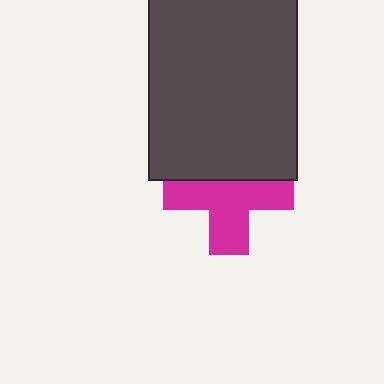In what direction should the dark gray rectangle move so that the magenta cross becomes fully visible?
The dark gray rectangle should move up. That is the shortest direction to clear the overlap and leave the magenta cross fully visible.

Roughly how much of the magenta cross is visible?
About half of it is visible (roughly 62%).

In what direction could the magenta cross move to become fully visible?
The magenta cross could move down. That would shift it out from behind the dark gray rectangle entirely.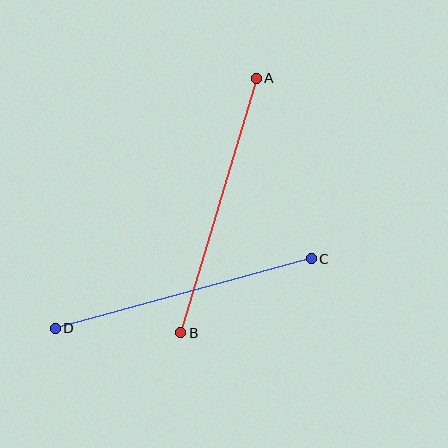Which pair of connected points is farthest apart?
Points A and B are farthest apart.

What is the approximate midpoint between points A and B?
The midpoint is at approximately (219, 206) pixels.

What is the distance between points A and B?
The distance is approximately 266 pixels.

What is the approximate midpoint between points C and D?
The midpoint is at approximately (183, 293) pixels.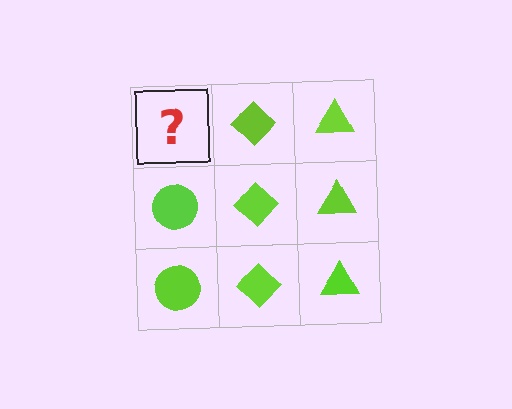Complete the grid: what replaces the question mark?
The question mark should be replaced with a lime circle.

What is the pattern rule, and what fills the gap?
The rule is that each column has a consistent shape. The gap should be filled with a lime circle.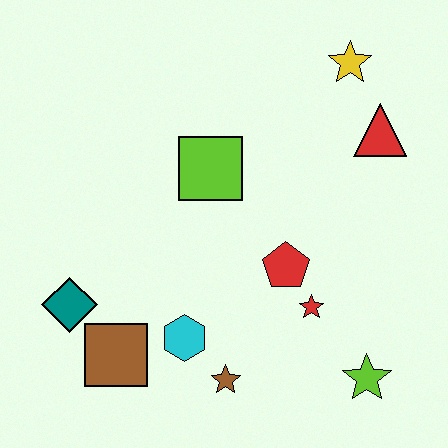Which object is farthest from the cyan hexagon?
The yellow star is farthest from the cyan hexagon.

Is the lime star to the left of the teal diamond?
No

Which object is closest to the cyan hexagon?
The brown star is closest to the cyan hexagon.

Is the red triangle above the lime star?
Yes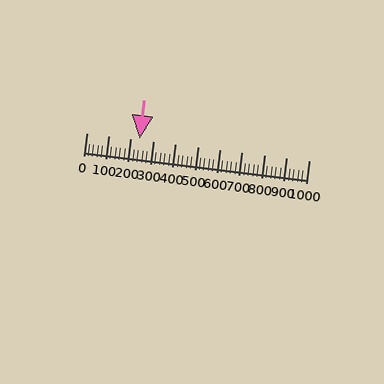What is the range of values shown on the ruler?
The ruler shows values from 0 to 1000.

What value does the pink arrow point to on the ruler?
The pink arrow points to approximately 240.